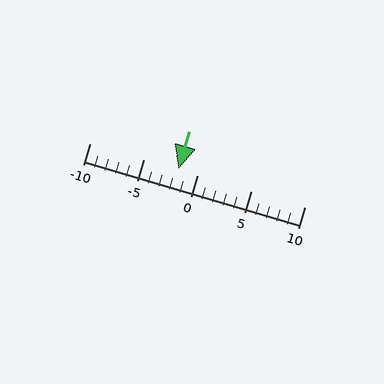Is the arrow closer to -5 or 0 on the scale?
The arrow is closer to 0.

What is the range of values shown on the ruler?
The ruler shows values from -10 to 10.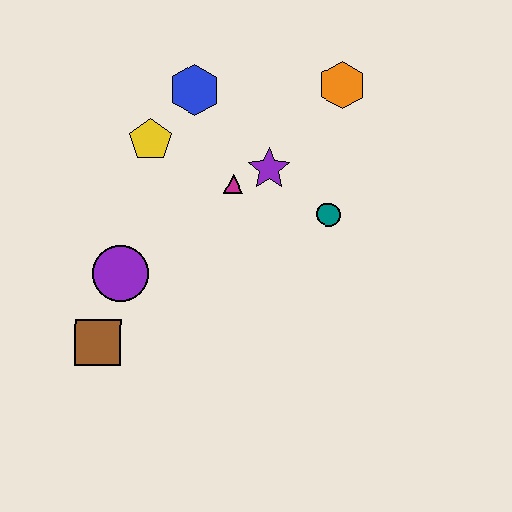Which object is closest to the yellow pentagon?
The blue hexagon is closest to the yellow pentagon.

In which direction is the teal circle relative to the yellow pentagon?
The teal circle is to the right of the yellow pentagon.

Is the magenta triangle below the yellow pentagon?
Yes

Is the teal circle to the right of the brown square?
Yes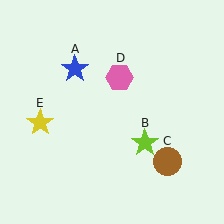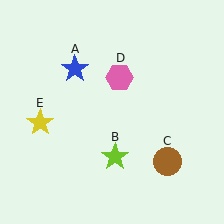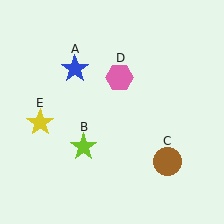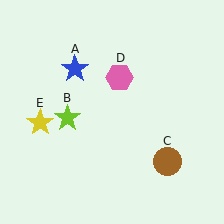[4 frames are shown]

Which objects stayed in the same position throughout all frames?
Blue star (object A) and brown circle (object C) and pink hexagon (object D) and yellow star (object E) remained stationary.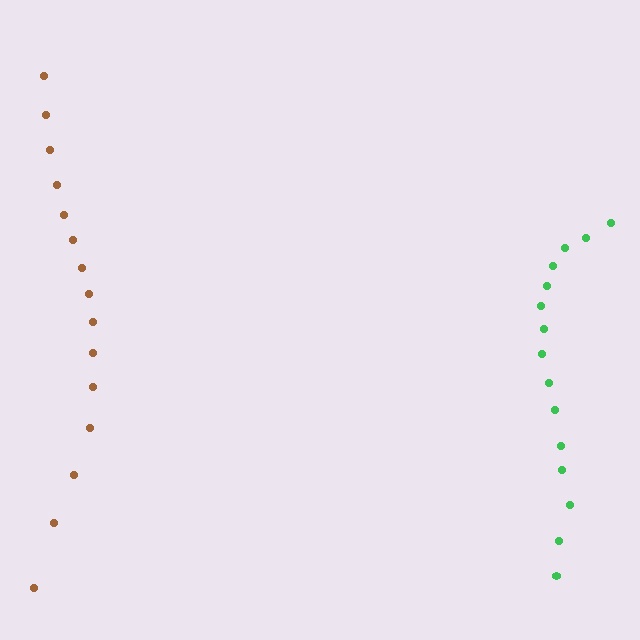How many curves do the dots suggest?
There are 2 distinct paths.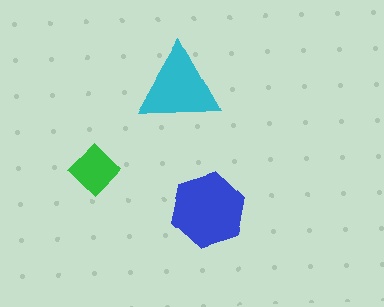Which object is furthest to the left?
The green diamond is leftmost.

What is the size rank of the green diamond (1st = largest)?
3rd.